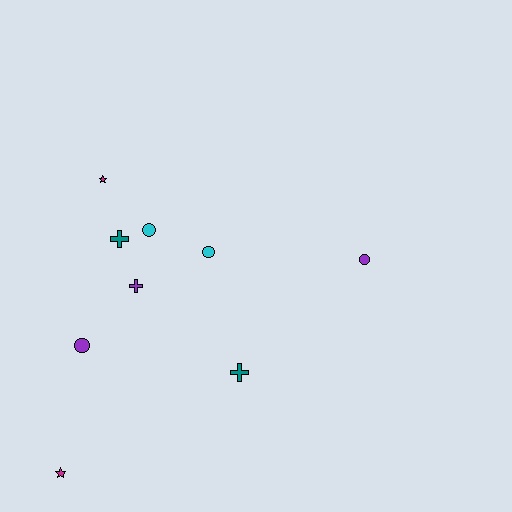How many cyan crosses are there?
There are no cyan crosses.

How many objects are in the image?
There are 9 objects.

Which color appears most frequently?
Purple, with 3 objects.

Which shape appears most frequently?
Circle, with 4 objects.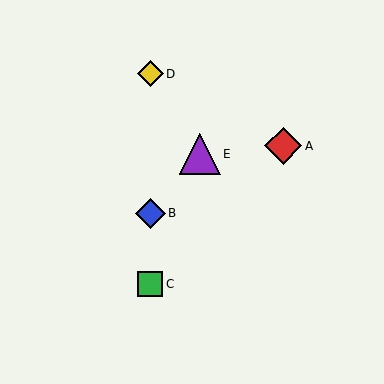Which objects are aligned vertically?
Objects B, C, D are aligned vertically.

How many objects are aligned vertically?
3 objects (B, C, D) are aligned vertically.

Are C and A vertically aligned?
No, C is at x≈150 and A is at x≈283.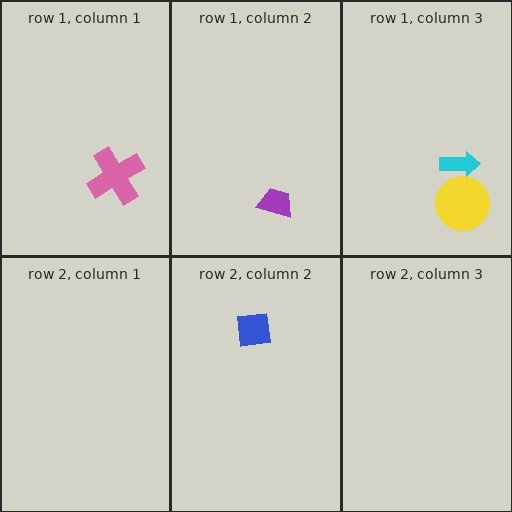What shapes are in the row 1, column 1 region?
The pink cross.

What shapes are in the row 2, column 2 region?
The blue square.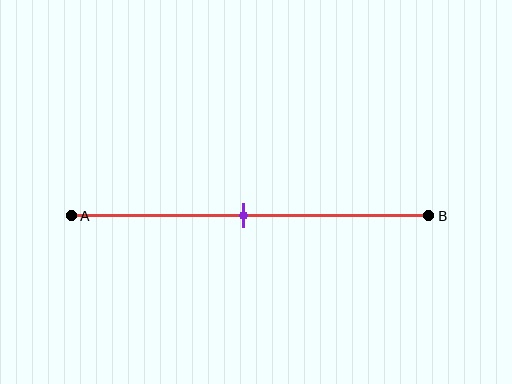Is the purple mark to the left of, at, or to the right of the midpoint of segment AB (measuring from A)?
The purple mark is approximately at the midpoint of segment AB.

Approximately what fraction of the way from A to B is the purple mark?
The purple mark is approximately 50% of the way from A to B.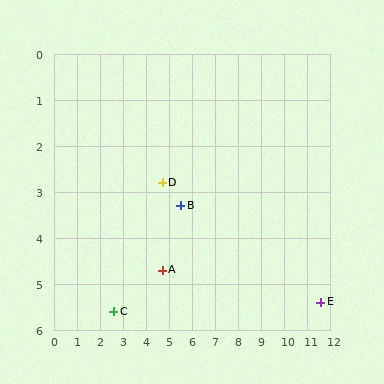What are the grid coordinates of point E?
Point E is at approximately (11.6, 5.4).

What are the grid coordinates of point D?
Point D is at approximately (4.7, 2.8).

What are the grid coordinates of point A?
Point A is at approximately (4.7, 4.7).